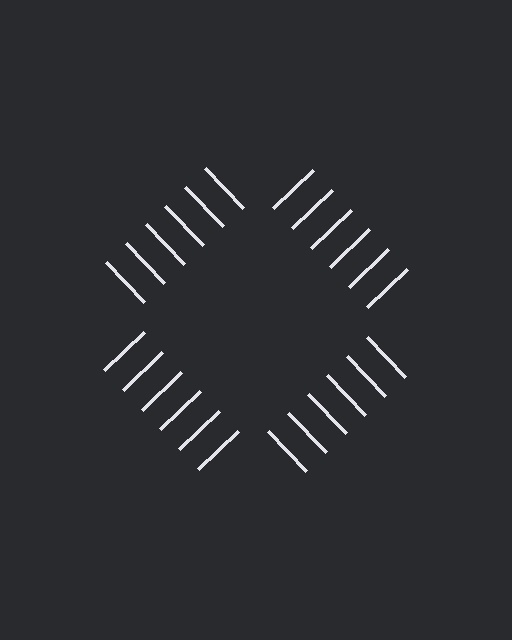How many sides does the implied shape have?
4 sides — the line-ends trace a square.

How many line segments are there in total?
24 — 6 along each of the 4 edges.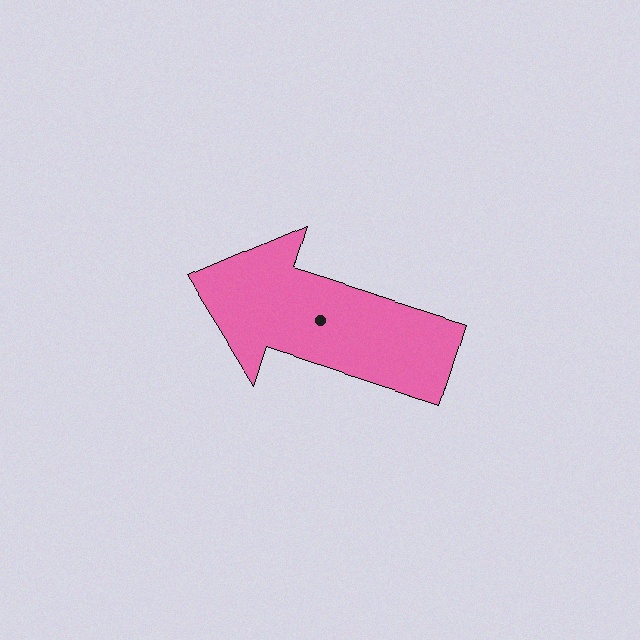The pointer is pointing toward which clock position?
Roughly 10 o'clock.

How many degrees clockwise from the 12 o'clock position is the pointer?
Approximately 288 degrees.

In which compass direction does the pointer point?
West.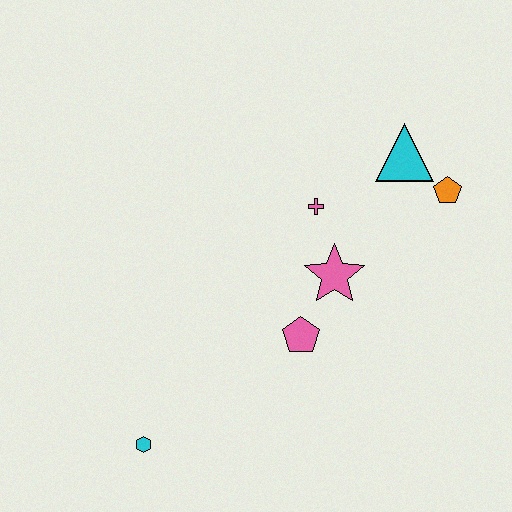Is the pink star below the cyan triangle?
Yes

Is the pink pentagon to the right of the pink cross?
No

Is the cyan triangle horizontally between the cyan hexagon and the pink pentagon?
No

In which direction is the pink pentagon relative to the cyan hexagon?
The pink pentagon is to the right of the cyan hexagon.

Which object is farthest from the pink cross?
The cyan hexagon is farthest from the pink cross.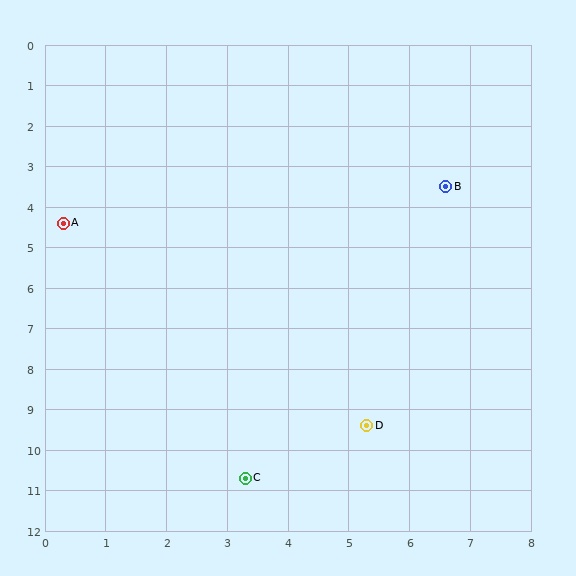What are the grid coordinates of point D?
Point D is at approximately (5.3, 9.4).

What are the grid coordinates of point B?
Point B is at approximately (6.6, 3.5).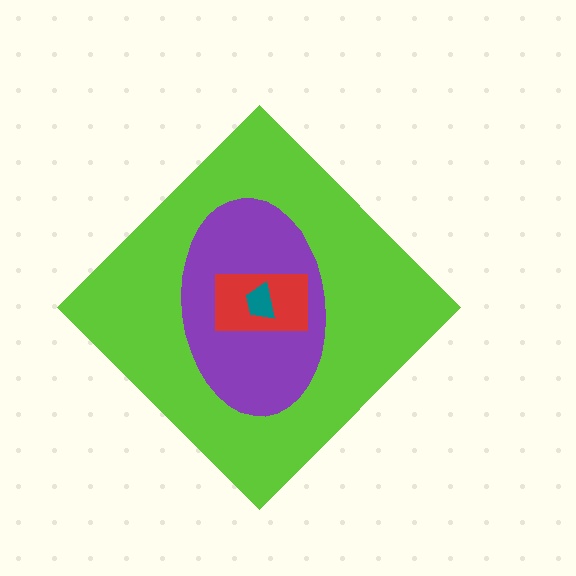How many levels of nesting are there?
4.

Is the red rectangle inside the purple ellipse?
Yes.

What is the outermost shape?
The lime diamond.